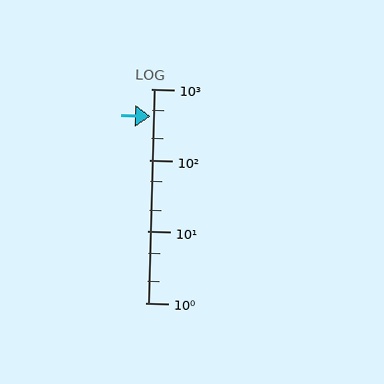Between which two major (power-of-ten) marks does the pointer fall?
The pointer is between 100 and 1000.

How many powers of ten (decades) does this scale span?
The scale spans 3 decades, from 1 to 1000.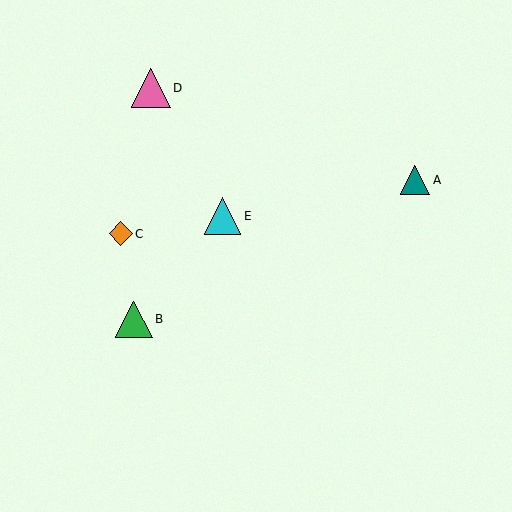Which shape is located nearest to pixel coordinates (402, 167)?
The teal triangle (labeled A) at (415, 180) is nearest to that location.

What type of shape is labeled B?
Shape B is a green triangle.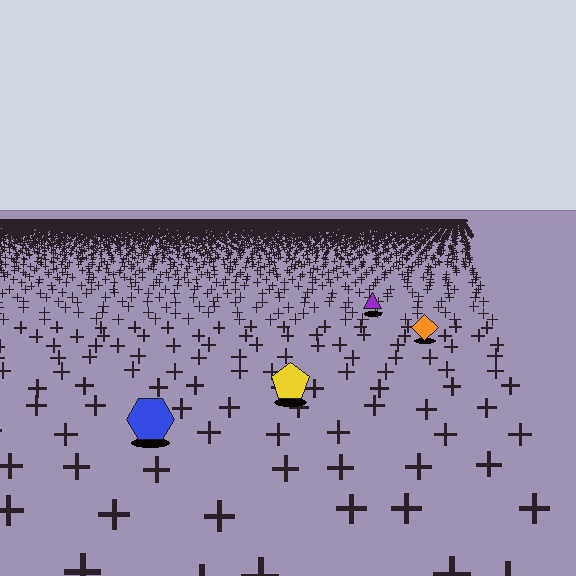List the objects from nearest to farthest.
From nearest to farthest: the blue hexagon, the yellow pentagon, the orange diamond, the purple triangle.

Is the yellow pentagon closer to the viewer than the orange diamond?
Yes. The yellow pentagon is closer — you can tell from the texture gradient: the ground texture is coarser near it.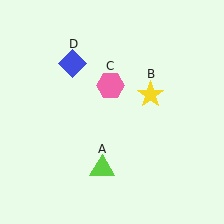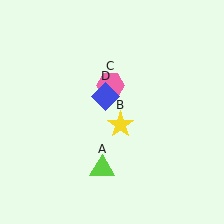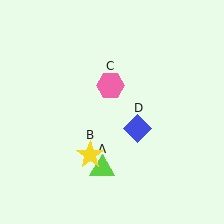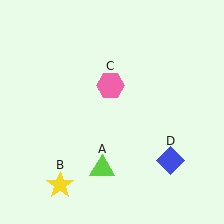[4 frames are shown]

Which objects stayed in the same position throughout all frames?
Lime triangle (object A) and pink hexagon (object C) remained stationary.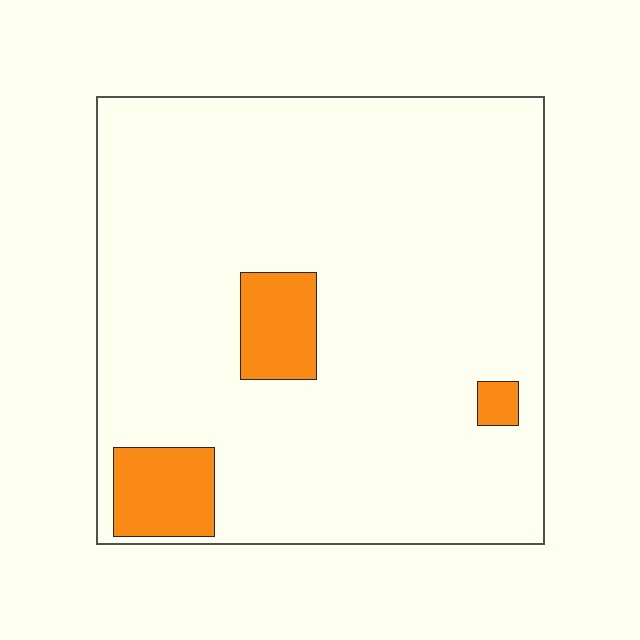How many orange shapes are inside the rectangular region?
3.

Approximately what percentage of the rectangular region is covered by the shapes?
Approximately 10%.